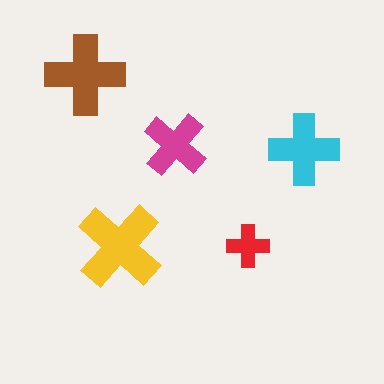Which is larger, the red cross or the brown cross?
The brown one.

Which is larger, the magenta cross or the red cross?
The magenta one.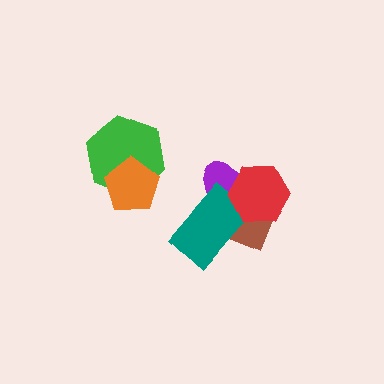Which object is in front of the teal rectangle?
The red hexagon is in front of the teal rectangle.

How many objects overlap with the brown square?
3 objects overlap with the brown square.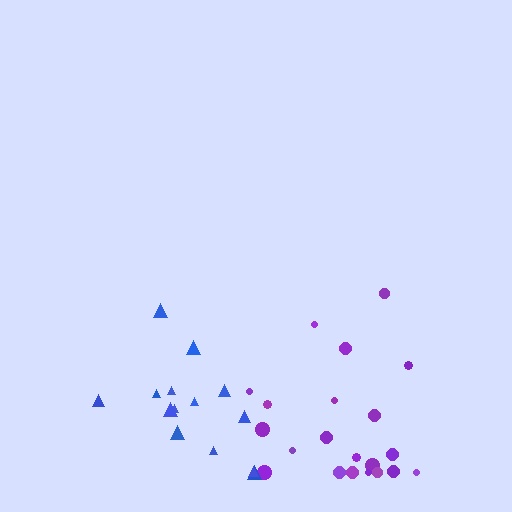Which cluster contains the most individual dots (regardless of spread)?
Purple (21).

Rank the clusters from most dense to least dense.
purple, blue.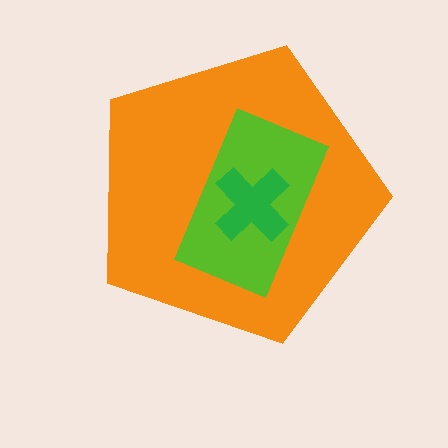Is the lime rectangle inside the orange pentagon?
Yes.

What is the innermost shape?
The green cross.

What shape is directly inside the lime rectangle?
The green cross.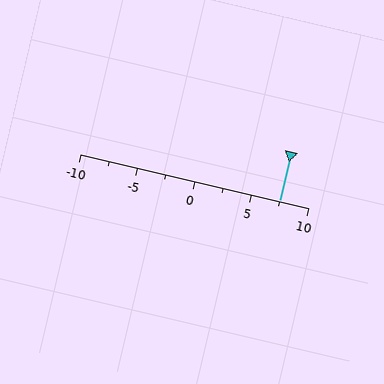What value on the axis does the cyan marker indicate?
The marker indicates approximately 7.5.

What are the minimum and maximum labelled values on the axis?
The axis runs from -10 to 10.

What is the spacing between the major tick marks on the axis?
The major ticks are spaced 5 apart.